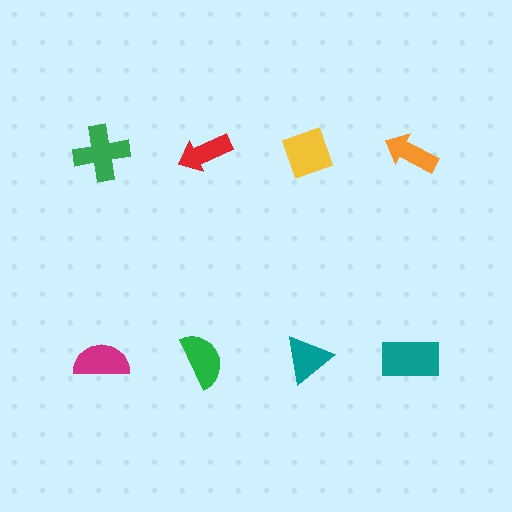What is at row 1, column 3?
A yellow diamond.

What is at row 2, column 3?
A teal triangle.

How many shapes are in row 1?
4 shapes.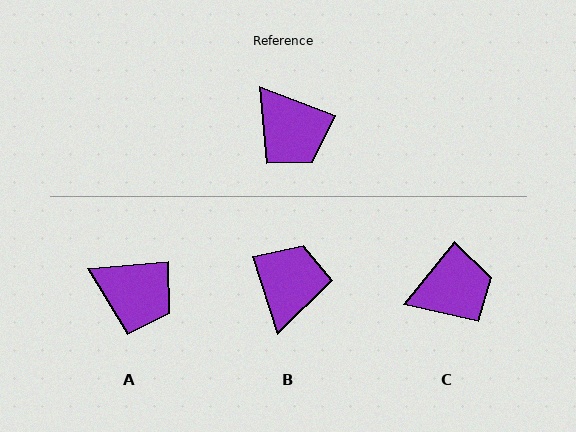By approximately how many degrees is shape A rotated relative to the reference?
Approximately 26 degrees counter-clockwise.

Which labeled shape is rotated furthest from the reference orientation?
B, about 129 degrees away.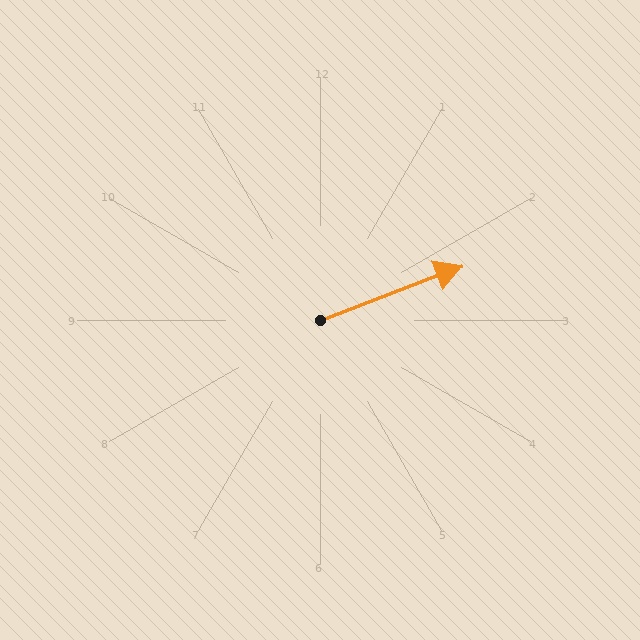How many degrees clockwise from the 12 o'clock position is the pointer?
Approximately 69 degrees.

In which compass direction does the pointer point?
East.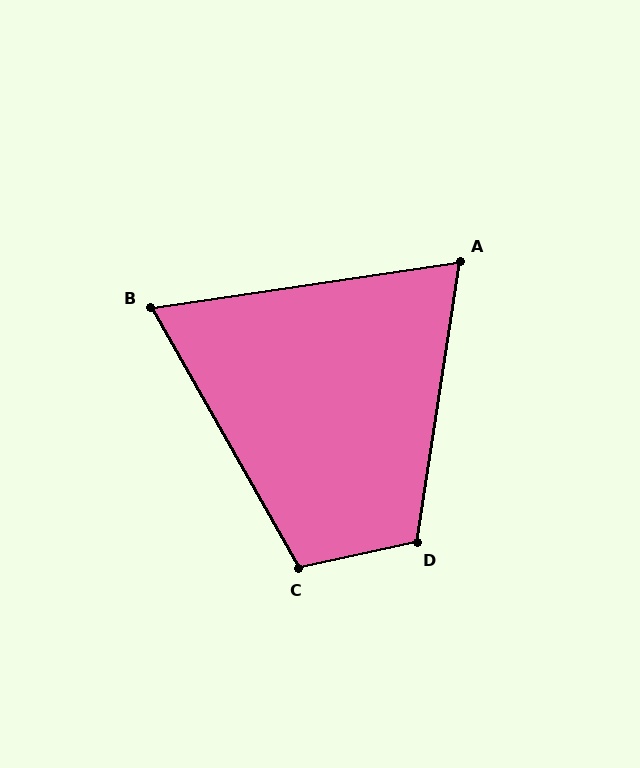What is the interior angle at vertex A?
Approximately 73 degrees (acute).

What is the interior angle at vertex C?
Approximately 107 degrees (obtuse).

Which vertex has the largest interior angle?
D, at approximately 111 degrees.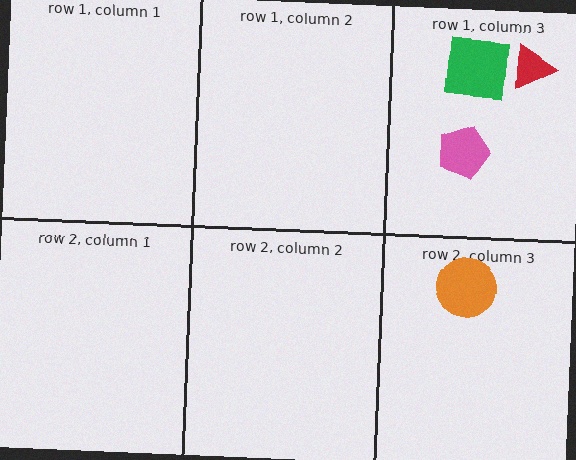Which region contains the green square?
The row 1, column 3 region.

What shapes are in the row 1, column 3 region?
The pink pentagon, the red triangle, the green square.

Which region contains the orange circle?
The row 2, column 3 region.